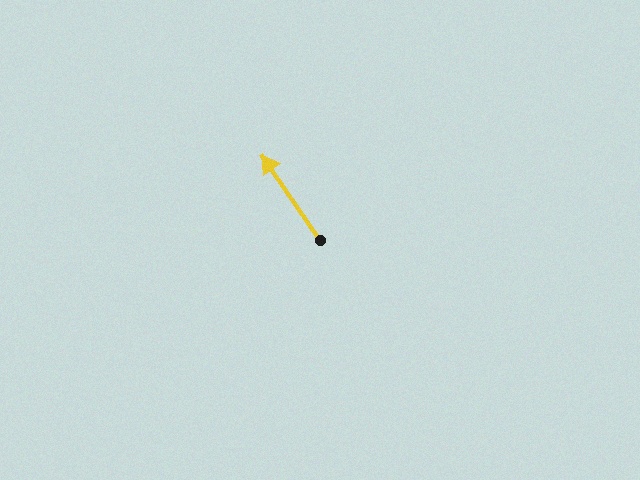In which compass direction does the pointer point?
Northwest.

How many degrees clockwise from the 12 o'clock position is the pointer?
Approximately 326 degrees.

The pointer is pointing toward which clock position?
Roughly 11 o'clock.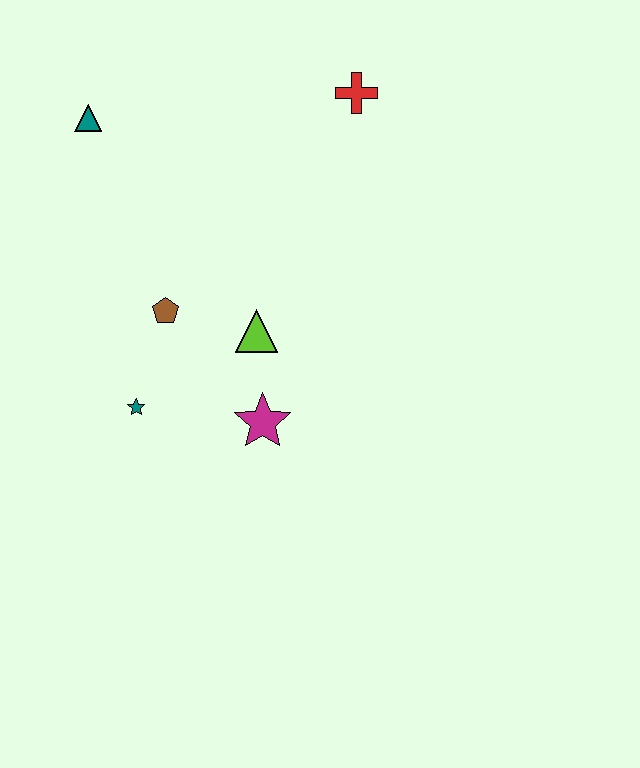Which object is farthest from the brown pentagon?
The red cross is farthest from the brown pentagon.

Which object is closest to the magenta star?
The lime triangle is closest to the magenta star.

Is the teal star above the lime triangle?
No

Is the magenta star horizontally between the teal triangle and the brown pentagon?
No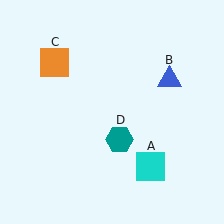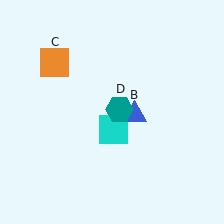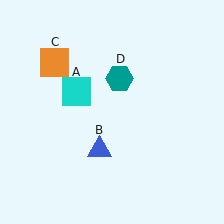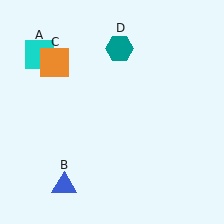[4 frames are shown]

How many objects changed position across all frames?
3 objects changed position: cyan square (object A), blue triangle (object B), teal hexagon (object D).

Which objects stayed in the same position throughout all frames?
Orange square (object C) remained stationary.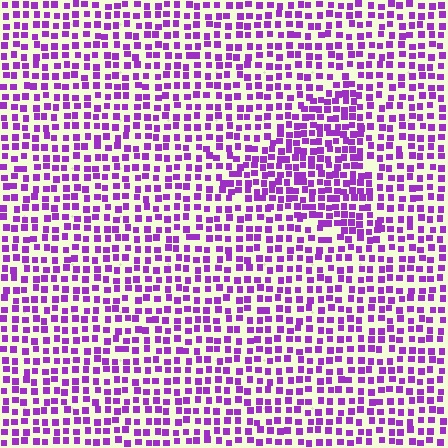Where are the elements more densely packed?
The elements are more densely packed inside the triangle boundary.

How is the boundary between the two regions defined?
The boundary is defined by a change in element density (approximately 1.6x ratio). All elements are the same color, size, and shape.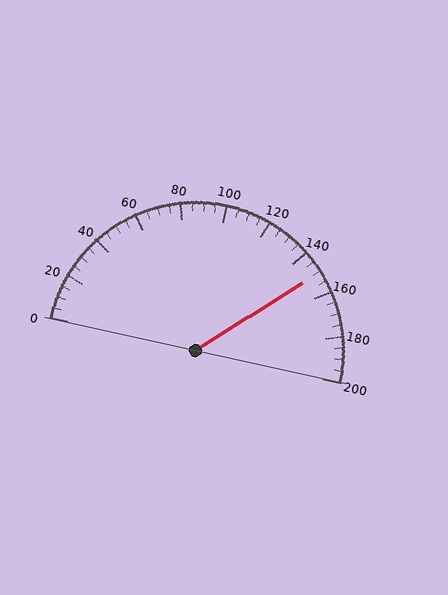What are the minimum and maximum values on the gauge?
The gauge ranges from 0 to 200.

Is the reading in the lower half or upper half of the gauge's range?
The reading is in the upper half of the range (0 to 200).